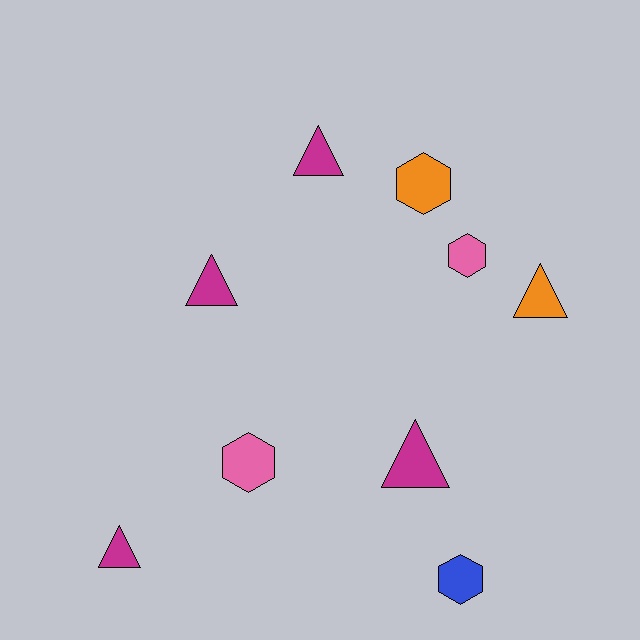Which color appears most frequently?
Magenta, with 4 objects.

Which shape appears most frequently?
Triangle, with 5 objects.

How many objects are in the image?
There are 9 objects.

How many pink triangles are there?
There are no pink triangles.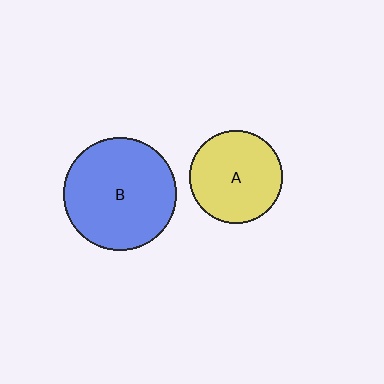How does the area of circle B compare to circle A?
Approximately 1.5 times.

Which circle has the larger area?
Circle B (blue).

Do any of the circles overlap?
No, none of the circles overlap.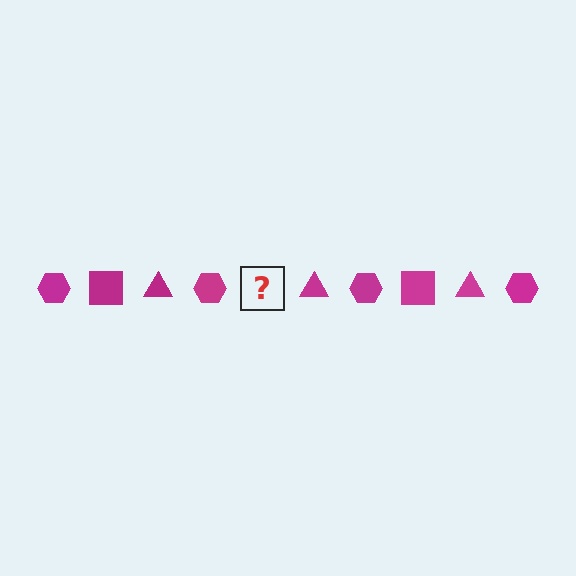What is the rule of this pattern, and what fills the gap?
The rule is that the pattern cycles through hexagon, square, triangle shapes in magenta. The gap should be filled with a magenta square.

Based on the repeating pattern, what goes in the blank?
The blank should be a magenta square.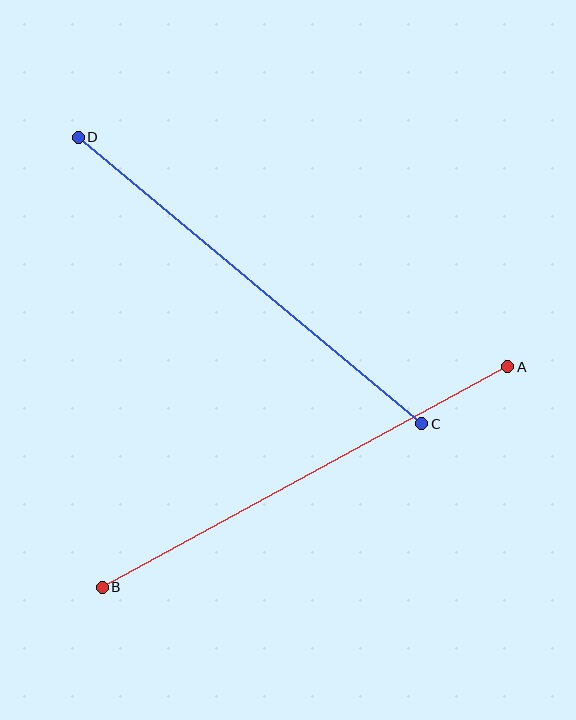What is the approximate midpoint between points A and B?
The midpoint is at approximately (305, 477) pixels.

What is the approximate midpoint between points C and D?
The midpoint is at approximately (250, 281) pixels.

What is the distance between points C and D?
The distance is approximately 447 pixels.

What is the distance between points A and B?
The distance is approximately 462 pixels.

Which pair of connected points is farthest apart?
Points A and B are farthest apart.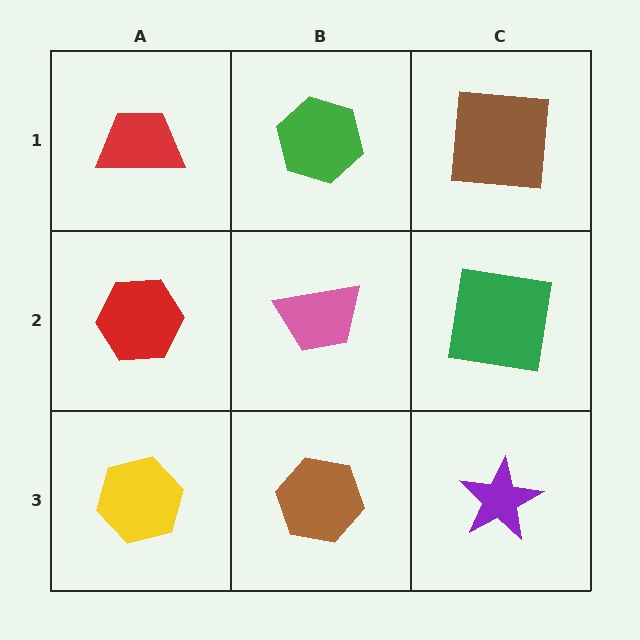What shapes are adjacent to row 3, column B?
A pink trapezoid (row 2, column B), a yellow hexagon (row 3, column A), a purple star (row 3, column C).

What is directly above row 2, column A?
A red trapezoid.